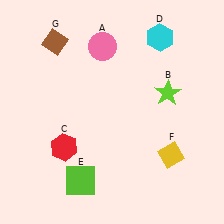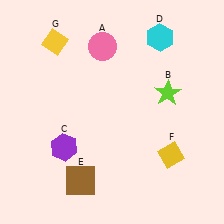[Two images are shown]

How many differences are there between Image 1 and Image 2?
There are 3 differences between the two images.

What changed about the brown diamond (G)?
In Image 1, G is brown. In Image 2, it changed to yellow.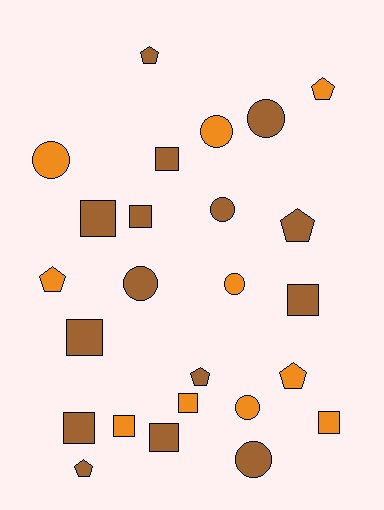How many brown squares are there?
There are 7 brown squares.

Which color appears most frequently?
Brown, with 15 objects.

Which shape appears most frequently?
Square, with 10 objects.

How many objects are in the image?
There are 25 objects.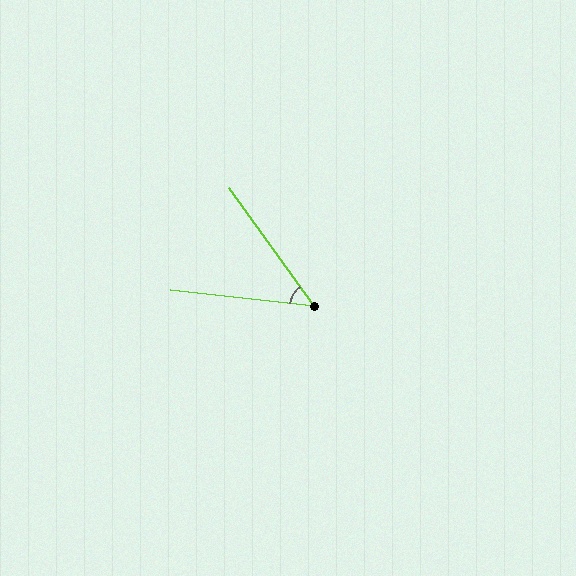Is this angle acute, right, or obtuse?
It is acute.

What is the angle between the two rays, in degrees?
Approximately 48 degrees.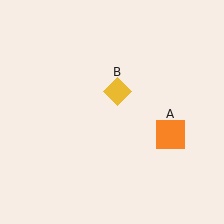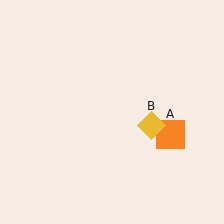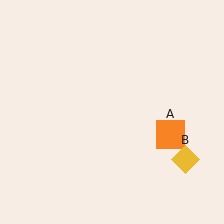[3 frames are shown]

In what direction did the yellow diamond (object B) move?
The yellow diamond (object B) moved down and to the right.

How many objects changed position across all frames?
1 object changed position: yellow diamond (object B).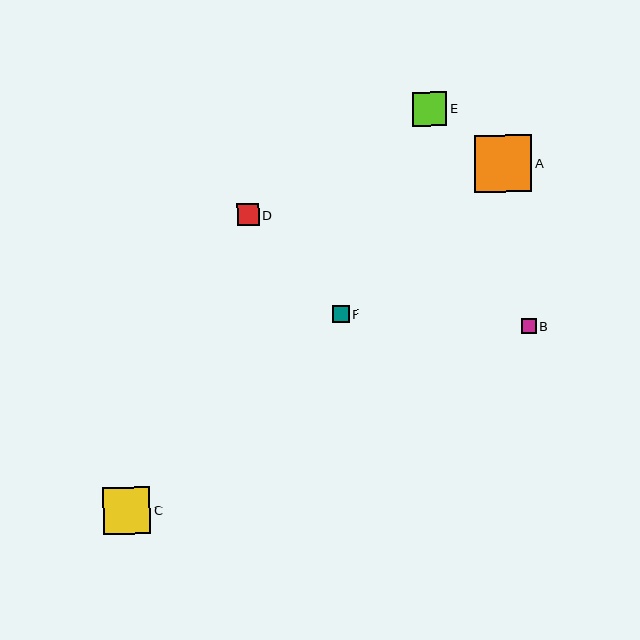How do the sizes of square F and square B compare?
Square F and square B are approximately the same size.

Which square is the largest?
Square A is the largest with a size of approximately 57 pixels.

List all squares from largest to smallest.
From largest to smallest: A, C, E, D, F, B.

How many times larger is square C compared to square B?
Square C is approximately 3.2 times the size of square B.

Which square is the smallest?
Square B is the smallest with a size of approximately 15 pixels.